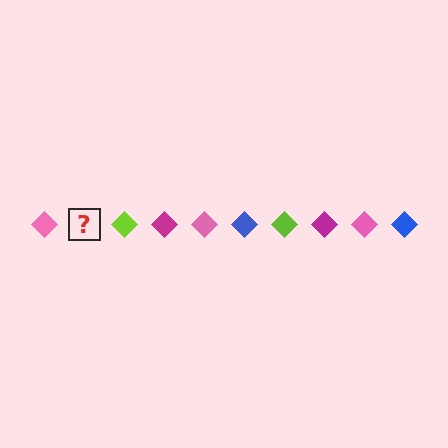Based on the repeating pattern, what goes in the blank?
The blank should be a blue diamond.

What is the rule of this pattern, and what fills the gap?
The rule is that the pattern cycles through pink, blue, lime, magenta diamonds. The gap should be filled with a blue diamond.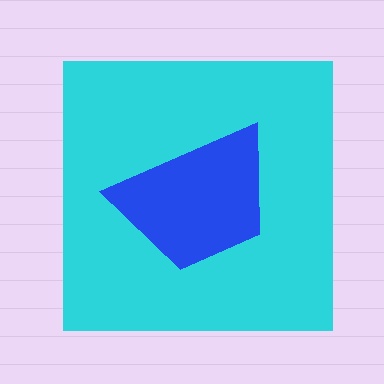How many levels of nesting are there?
2.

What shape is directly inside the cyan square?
The blue trapezoid.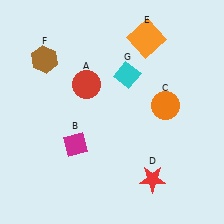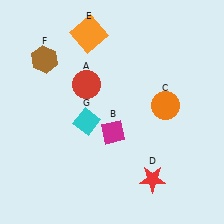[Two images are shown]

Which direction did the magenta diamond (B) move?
The magenta diamond (B) moved right.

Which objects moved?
The objects that moved are: the magenta diamond (B), the orange square (E), the cyan diamond (G).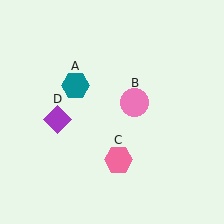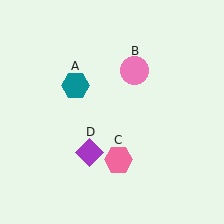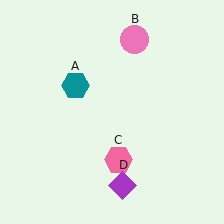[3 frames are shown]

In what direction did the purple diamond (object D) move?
The purple diamond (object D) moved down and to the right.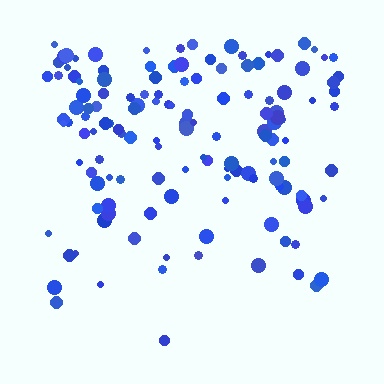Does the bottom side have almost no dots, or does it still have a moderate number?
Still a moderate number, just noticeably fewer than the top.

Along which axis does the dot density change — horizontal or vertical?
Vertical.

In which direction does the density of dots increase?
From bottom to top, with the top side densest.